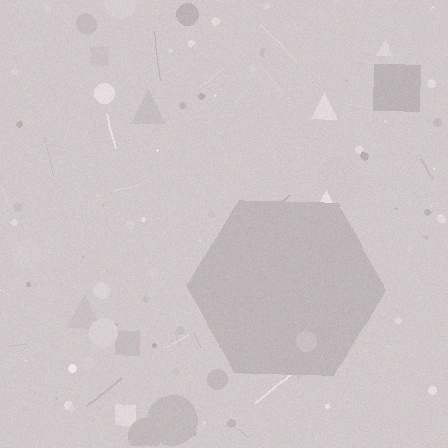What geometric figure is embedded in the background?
A hexagon is embedded in the background.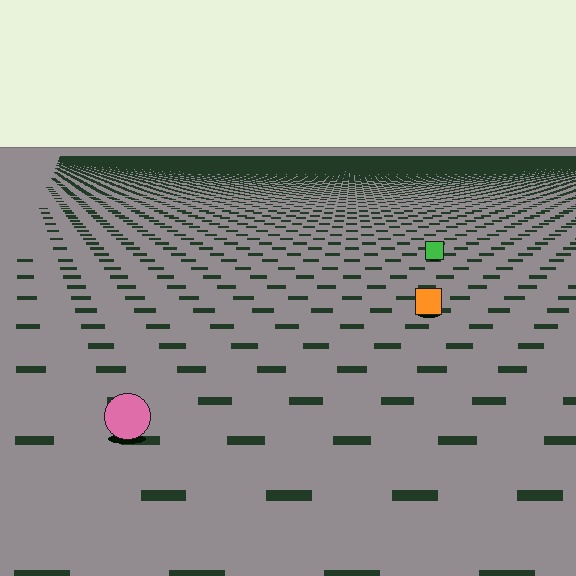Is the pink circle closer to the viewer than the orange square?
Yes. The pink circle is closer — you can tell from the texture gradient: the ground texture is coarser near it.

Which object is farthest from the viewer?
The green square is farthest from the viewer. It appears smaller and the ground texture around it is denser.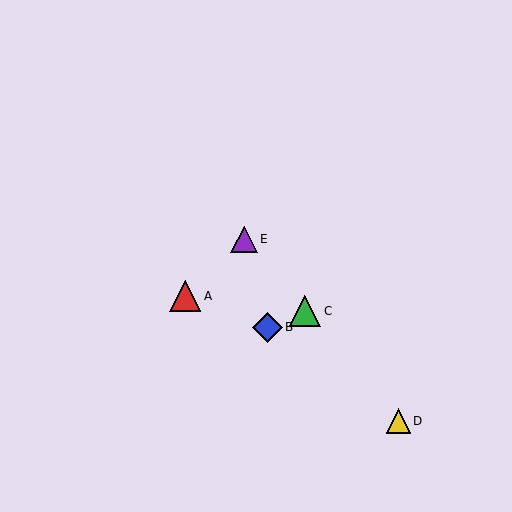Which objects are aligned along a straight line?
Objects C, D, E are aligned along a straight line.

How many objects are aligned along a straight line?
3 objects (C, D, E) are aligned along a straight line.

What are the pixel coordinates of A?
Object A is at (185, 296).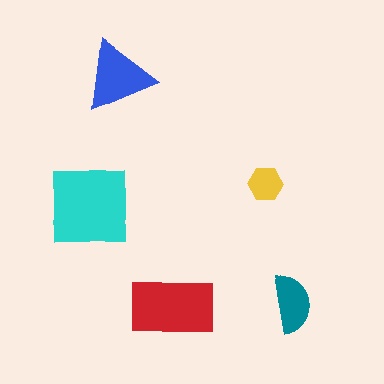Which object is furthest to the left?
The cyan square is leftmost.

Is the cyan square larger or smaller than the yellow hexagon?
Larger.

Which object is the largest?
The cyan square.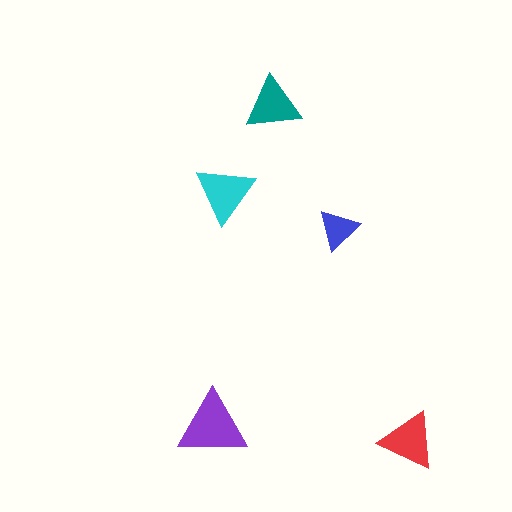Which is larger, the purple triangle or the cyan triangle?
The purple one.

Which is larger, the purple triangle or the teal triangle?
The purple one.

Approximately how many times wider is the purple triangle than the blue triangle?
About 1.5 times wider.